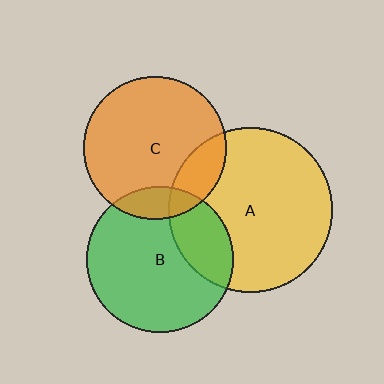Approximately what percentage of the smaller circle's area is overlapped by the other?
Approximately 20%.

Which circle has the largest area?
Circle A (yellow).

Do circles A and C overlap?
Yes.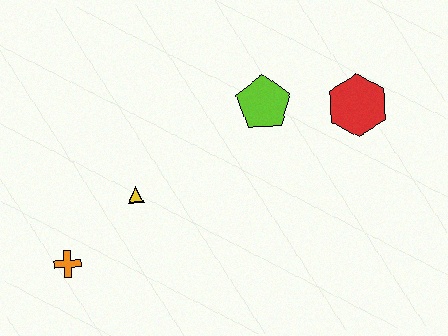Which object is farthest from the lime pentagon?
The orange cross is farthest from the lime pentagon.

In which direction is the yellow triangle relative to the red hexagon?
The yellow triangle is to the left of the red hexagon.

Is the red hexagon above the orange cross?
Yes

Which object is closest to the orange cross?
The yellow triangle is closest to the orange cross.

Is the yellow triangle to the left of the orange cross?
No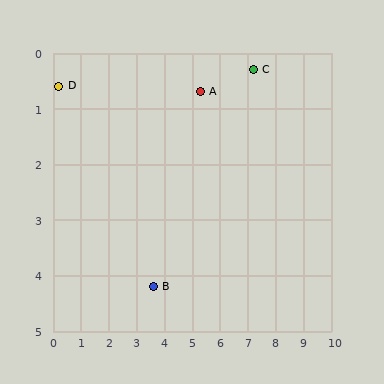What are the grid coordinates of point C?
Point C is at approximately (7.2, 0.3).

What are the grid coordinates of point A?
Point A is at approximately (5.3, 0.7).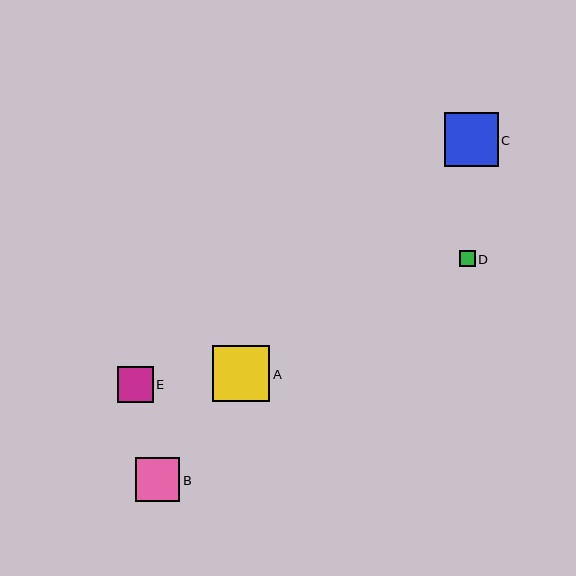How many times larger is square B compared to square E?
Square B is approximately 1.2 times the size of square E.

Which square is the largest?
Square A is the largest with a size of approximately 57 pixels.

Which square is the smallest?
Square D is the smallest with a size of approximately 16 pixels.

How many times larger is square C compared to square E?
Square C is approximately 1.5 times the size of square E.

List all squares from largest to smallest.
From largest to smallest: A, C, B, E, D.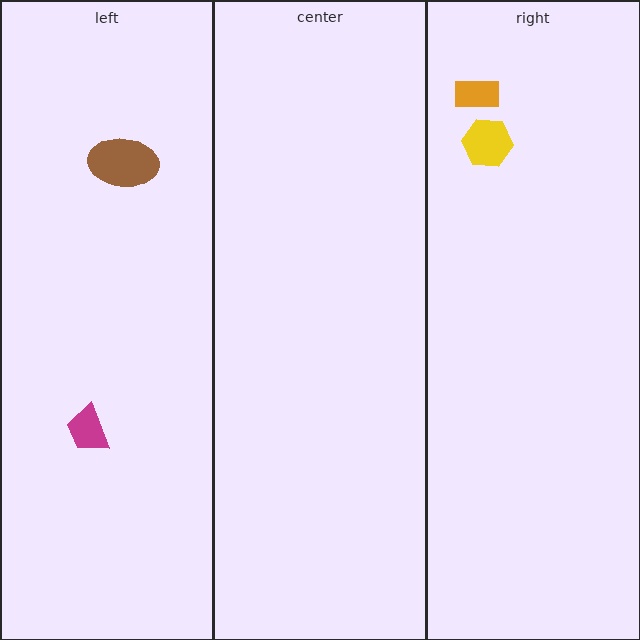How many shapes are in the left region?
2.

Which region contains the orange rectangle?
The right region.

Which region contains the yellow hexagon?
The right region.